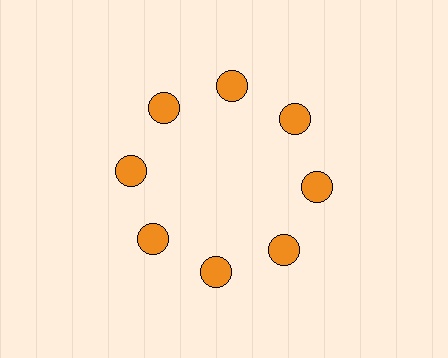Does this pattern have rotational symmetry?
Yes, this pattern has 8-fold rotational symmetry. It looks the same after rotating 45 degrees around the center.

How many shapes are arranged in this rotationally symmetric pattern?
There are 8 shapes, arranged in 8 groups of 1.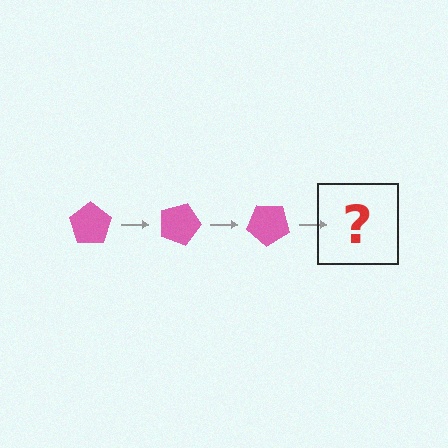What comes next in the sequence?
The next element should be a pink pentagon rotated 60 degrees.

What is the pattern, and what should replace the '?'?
The pattern is that the pentagon rotates 20 degrees each step. The '?' should be a pink pentagon rotated 60 degrees.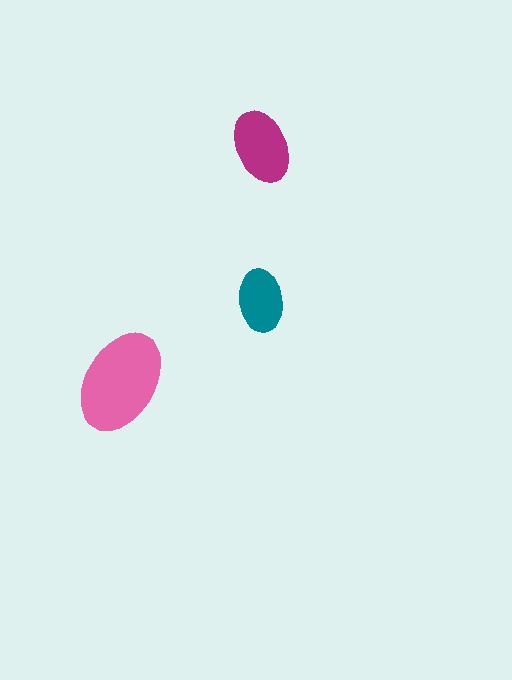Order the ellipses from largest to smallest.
the pink one, the magenta one, the teal one.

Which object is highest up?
The magenta ellipse is topmost.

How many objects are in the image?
There are 3 objects in the image.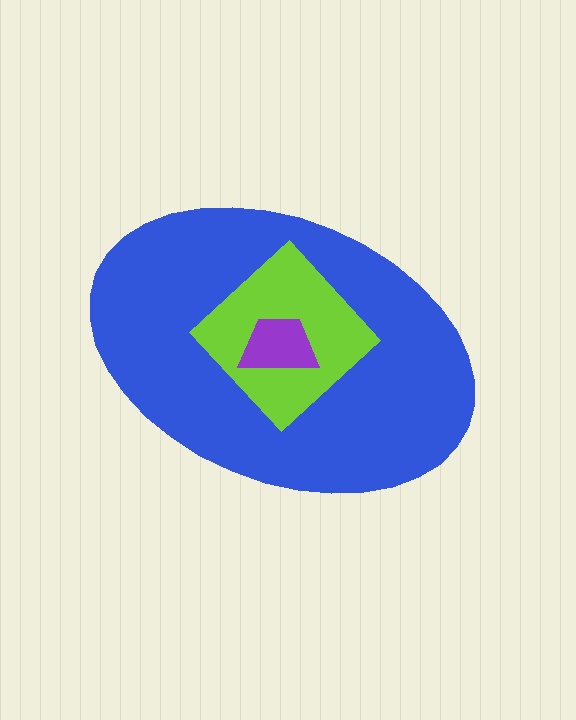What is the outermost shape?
The blue ellipse.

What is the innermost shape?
The purple trapezoid.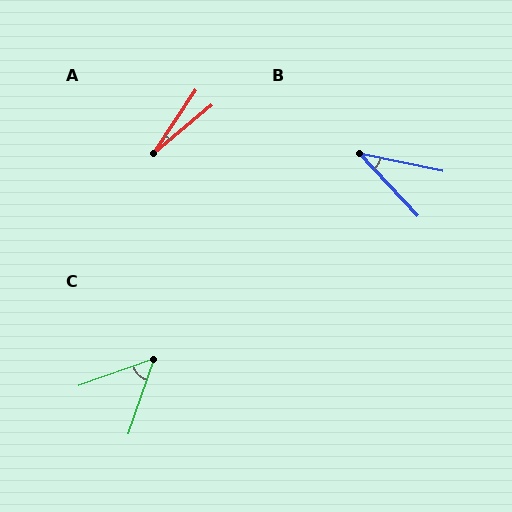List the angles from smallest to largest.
A (16°), B (35°), C (51°).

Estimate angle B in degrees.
Approximately 35 degrees.